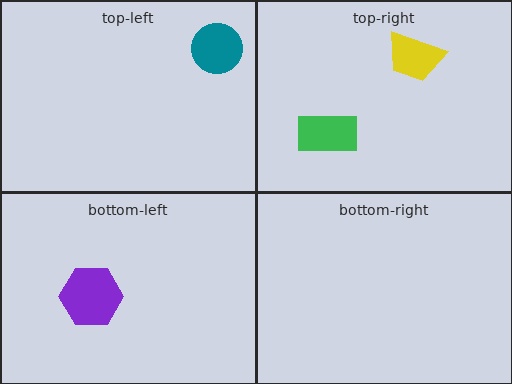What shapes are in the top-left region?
The teal circle.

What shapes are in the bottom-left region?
The purple hexagon.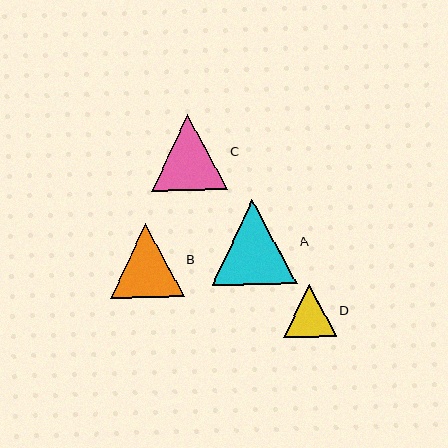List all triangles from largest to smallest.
From largest to smallest: A, C, B, D.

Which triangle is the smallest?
Triangle D is the smallest with a size of approximately 53 pixels.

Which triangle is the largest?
Triangle A is the largest with a size of approximately 85 pixels.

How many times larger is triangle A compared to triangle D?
Triangle A is approximately 1.6 times the size of triangle D.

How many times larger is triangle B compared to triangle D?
Triangle B is approximately 1.4 times the size of triangle D.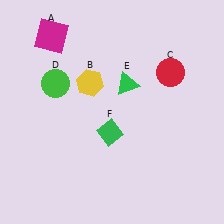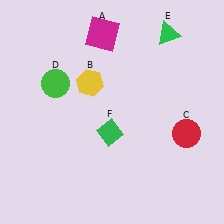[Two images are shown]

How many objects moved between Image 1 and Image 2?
3 objects moved between the two images.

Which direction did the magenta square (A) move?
The magenta square (A) moved right.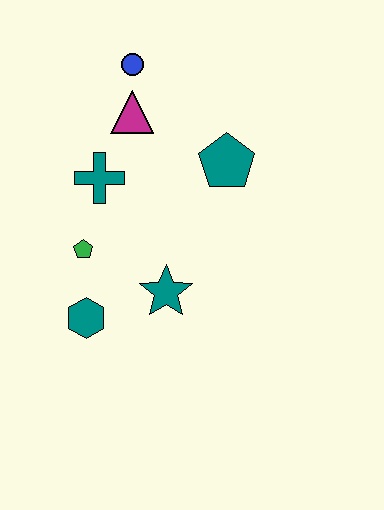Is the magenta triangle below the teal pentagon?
No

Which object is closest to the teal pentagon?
The magenta triangle is closest to the teal pentagon.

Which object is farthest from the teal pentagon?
The teal hexagon is farthest from the teal pentagon.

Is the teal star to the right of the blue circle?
Yes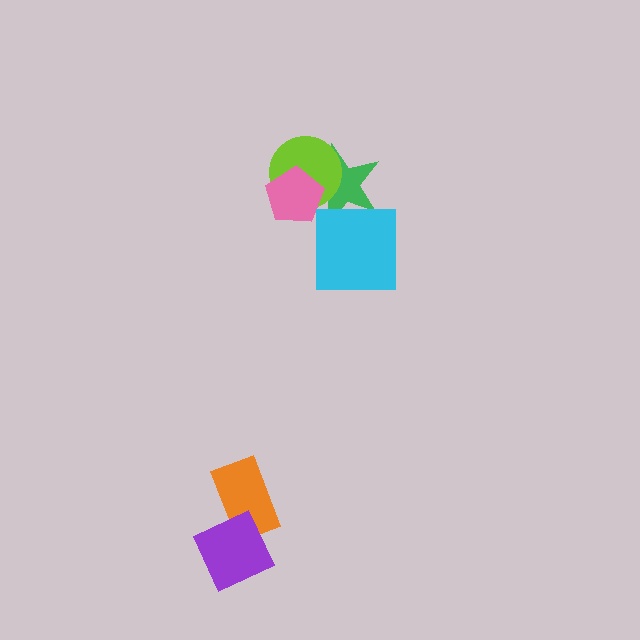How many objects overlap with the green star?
3 objects overlap with the green star.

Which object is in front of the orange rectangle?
The purple square is in front of the orange rectangle.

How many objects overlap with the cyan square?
1 object overlaps with the cyan square.